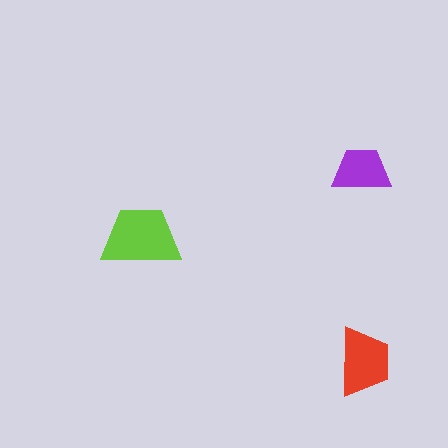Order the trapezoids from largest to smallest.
the lime one, the red one, the purple one.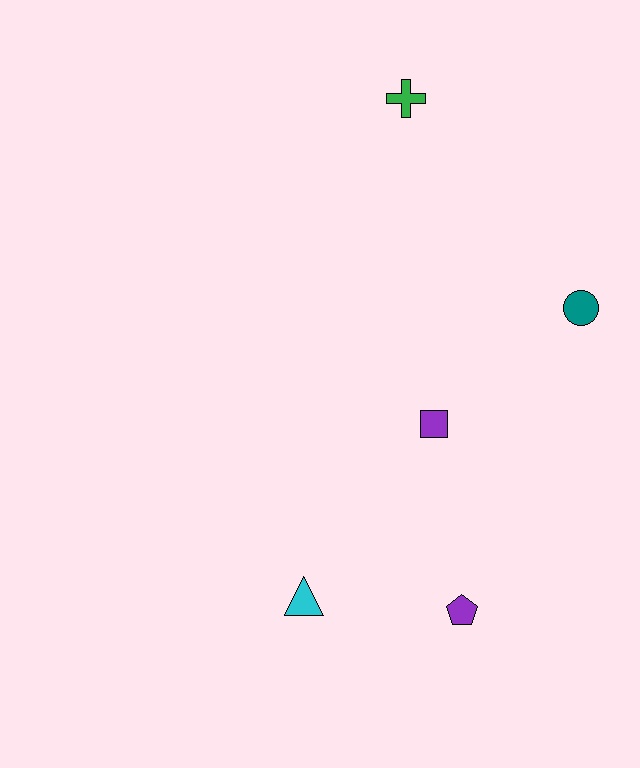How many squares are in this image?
There is 1 square.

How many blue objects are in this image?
There are no blue objects.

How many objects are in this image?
There are 5 objects.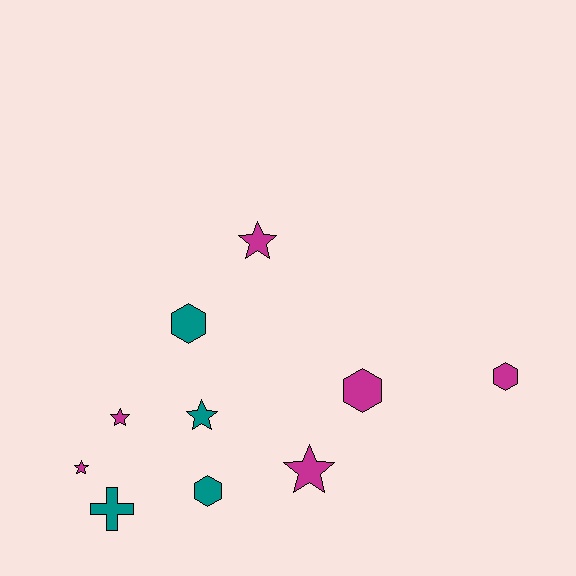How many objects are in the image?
There are 10 objects.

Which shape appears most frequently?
Star, with 5 objects.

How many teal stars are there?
There is 1 teal star.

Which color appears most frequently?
Magenta, with 6 objects.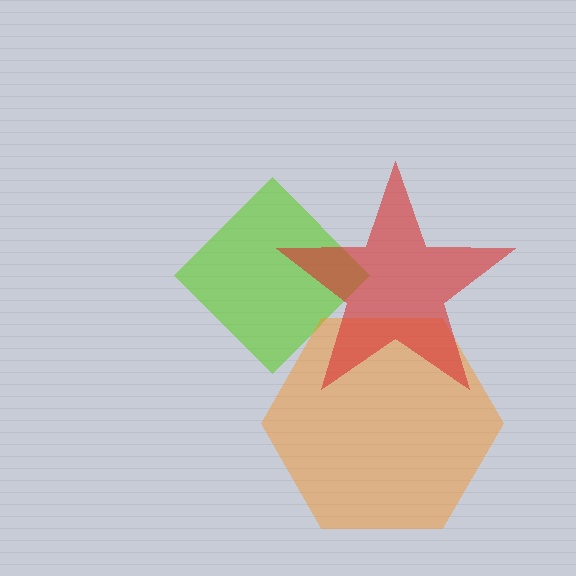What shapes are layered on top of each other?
The layered shapes are: a lime diamond, an orange hexagon, a red star.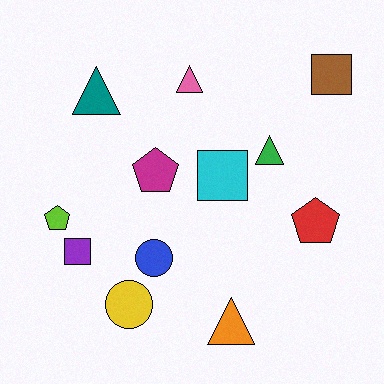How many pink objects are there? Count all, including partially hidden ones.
There is 1 pink object.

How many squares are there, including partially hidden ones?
There are 3 squares.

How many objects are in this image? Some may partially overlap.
There are 12 objects.